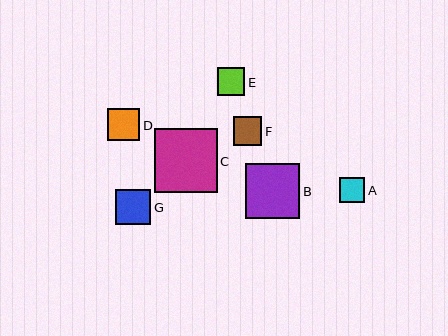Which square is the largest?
Square C is the largest with a size of approximately 63 pixels.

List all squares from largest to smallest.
From largest to smallest: C, B, G, D, F, E, A.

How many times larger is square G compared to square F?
Square G is approximately 1.2 times the size of square F.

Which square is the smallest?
Square A is the smallest with a size of approximately 25 pixels.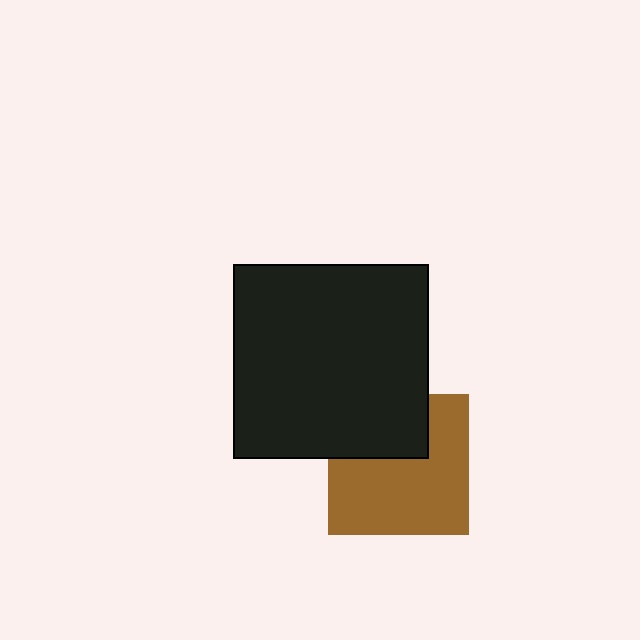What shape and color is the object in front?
The object in front is a black square.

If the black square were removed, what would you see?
You would see the complete brown square.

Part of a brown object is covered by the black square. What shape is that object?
It is a square.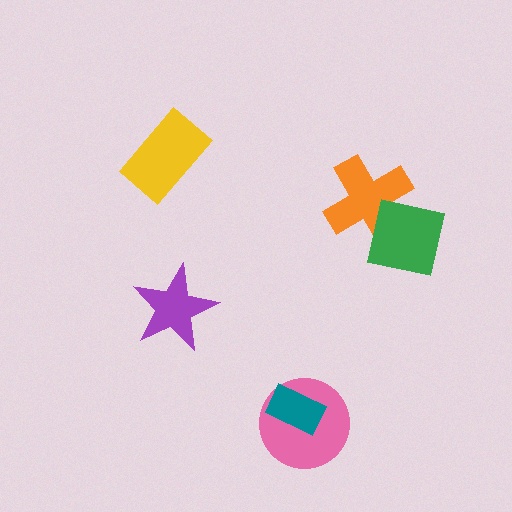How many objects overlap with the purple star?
0 objects overlap with the purple star.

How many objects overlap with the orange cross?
1 object overlaps with the orange cross.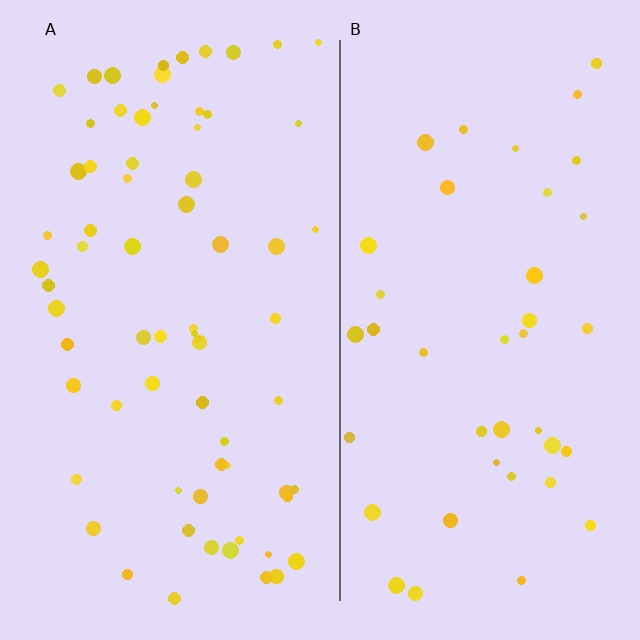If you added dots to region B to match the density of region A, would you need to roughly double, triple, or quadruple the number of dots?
Approximately double.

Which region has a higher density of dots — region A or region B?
A (the left).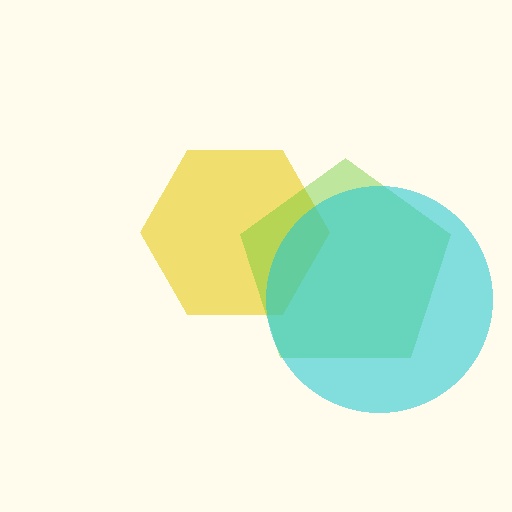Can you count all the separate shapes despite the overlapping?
Yes, there are 3 separate shapes.